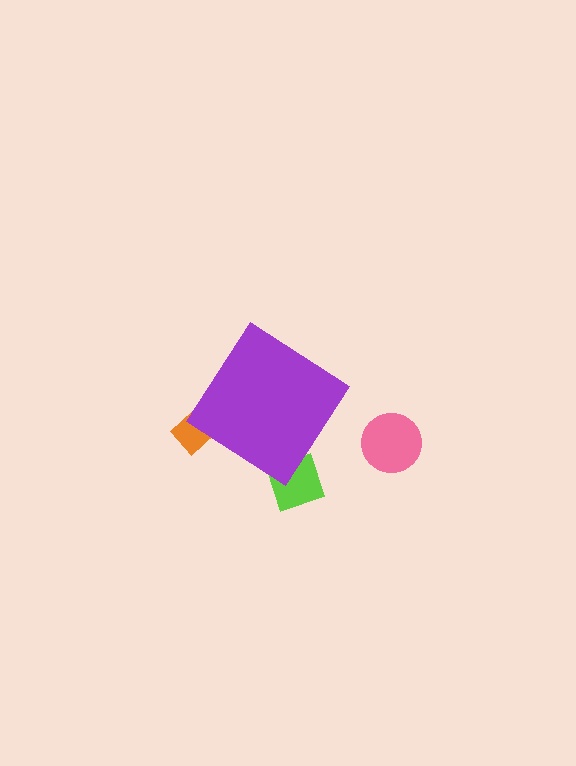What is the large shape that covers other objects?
A purple diamond.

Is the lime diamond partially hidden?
Yes, the lime diamond is partially hidden behind the purple diamond.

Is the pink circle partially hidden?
No, the pink circle is fully visible.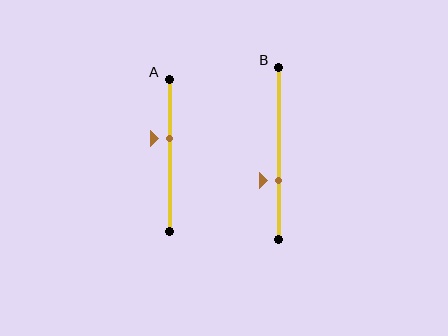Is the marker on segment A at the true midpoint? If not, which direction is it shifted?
No, the marker on segment A is shifted upward by about 11% of the segment length.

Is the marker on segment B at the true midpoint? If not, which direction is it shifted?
No, the marker on segment B is shifted downward by about 16% of the segment length.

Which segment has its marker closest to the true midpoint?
Segment A has its marker closest to the true midpoint.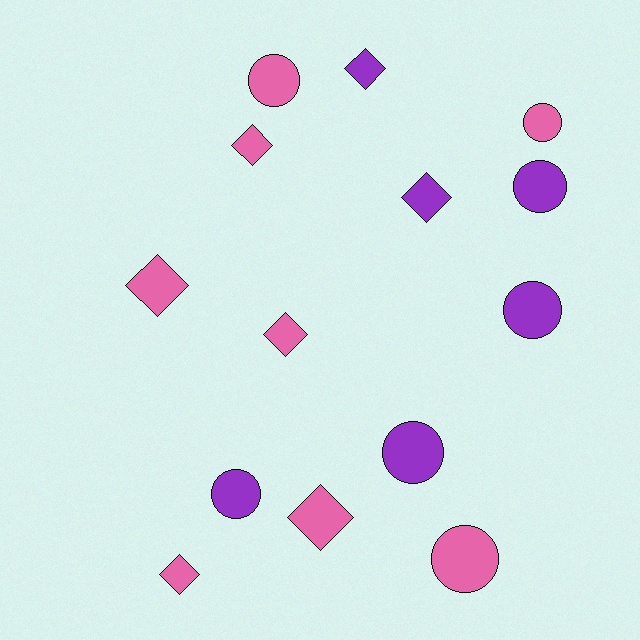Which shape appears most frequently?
Diamond, with 7 objects.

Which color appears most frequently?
Pink, with 8 objects.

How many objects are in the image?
There are 14 objects.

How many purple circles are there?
There are 4 purple circles.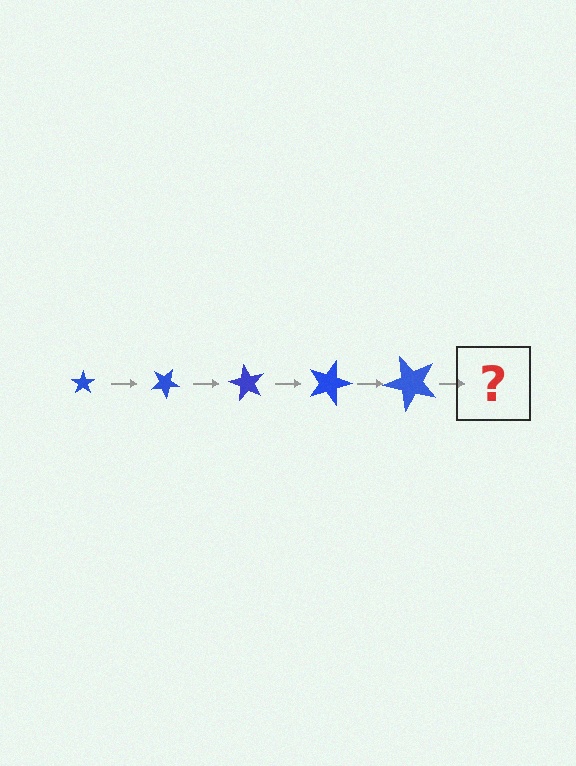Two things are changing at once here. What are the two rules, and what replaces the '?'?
The two rules are that the star grows larger each step and it rotates 30 degrees each step. The '?' should be a star, larger than the previous one and rotated 150 degrees from the start.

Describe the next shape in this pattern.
It should be a star, larger than the previous one and rotated 150 degrees from the start.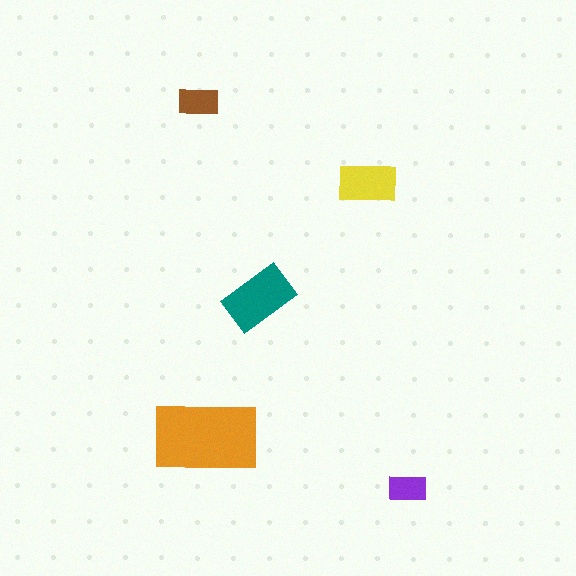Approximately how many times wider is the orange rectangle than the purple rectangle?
About 2.5 times wider.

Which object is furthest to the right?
The purple rectangle is rightmost.